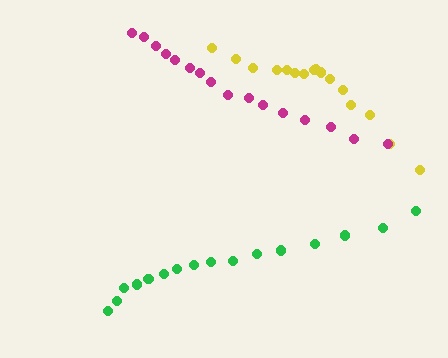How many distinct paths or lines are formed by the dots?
There are 3 distinct paths.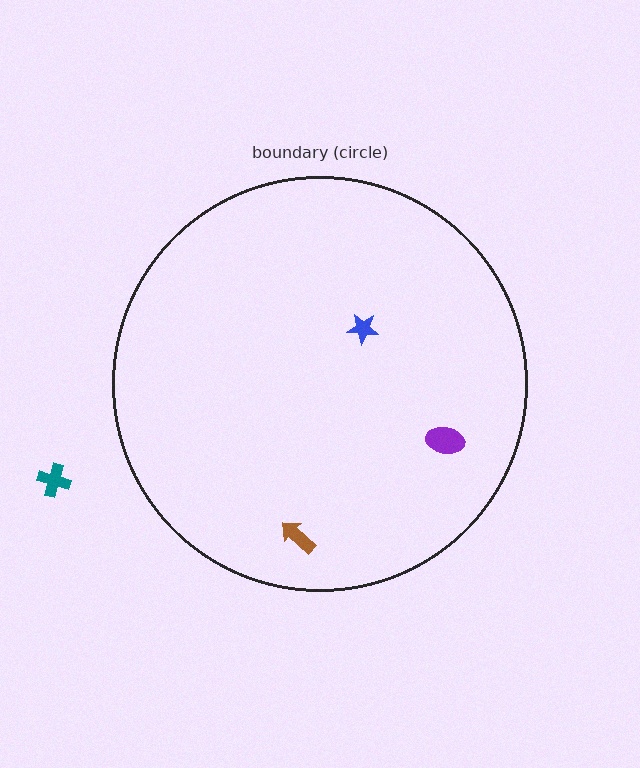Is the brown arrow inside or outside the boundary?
Inside.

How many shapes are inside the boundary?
3 inside, 1 outside.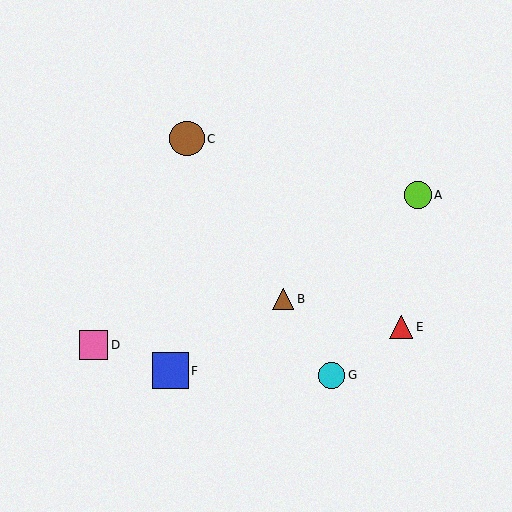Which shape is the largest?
The blue square (labeled F) is the largest.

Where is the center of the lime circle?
The center of the lime circle is at (418, 195).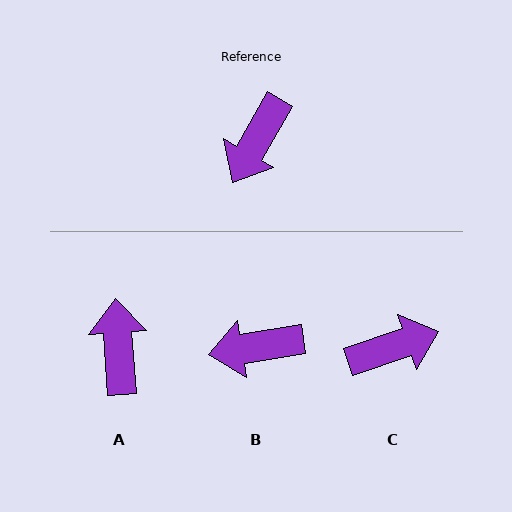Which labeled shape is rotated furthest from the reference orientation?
A, about 146 degrees away.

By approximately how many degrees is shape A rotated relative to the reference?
Approximately 146 degrees clockwise.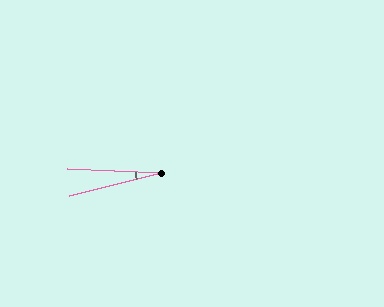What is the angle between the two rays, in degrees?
Approximately 16 degrees.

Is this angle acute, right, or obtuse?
It is acute.